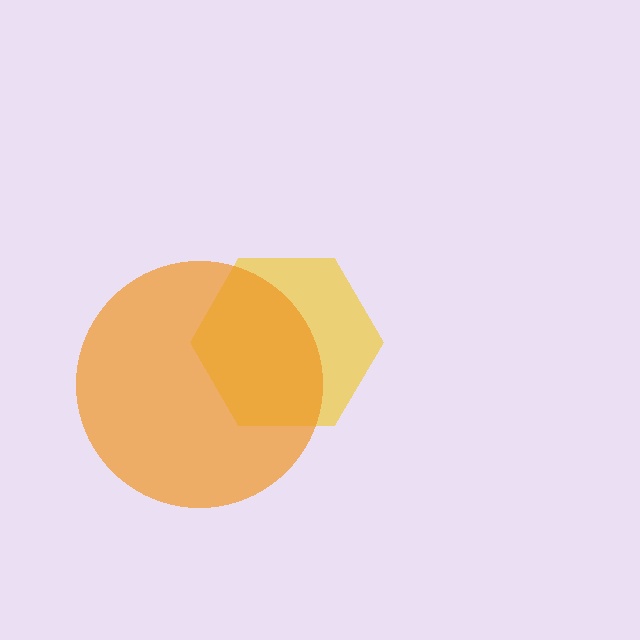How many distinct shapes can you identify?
There are 2 distinct shapes: a yellow hexagon, an orange circle.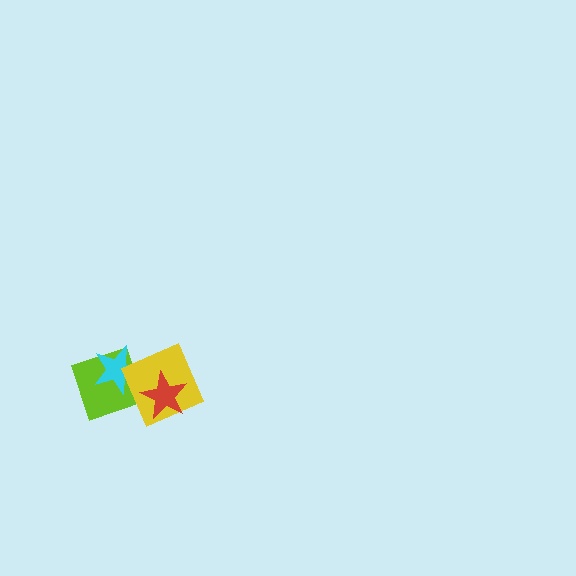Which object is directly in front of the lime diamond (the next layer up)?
The cyan star is directly in front of the lime diamond.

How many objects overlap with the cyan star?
2 objects overlap with the cyan star.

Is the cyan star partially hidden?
Yes, it is partially covered by another shape.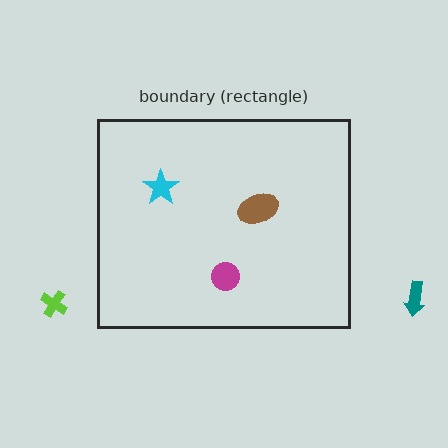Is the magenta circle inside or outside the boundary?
Inside.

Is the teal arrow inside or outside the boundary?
Outside.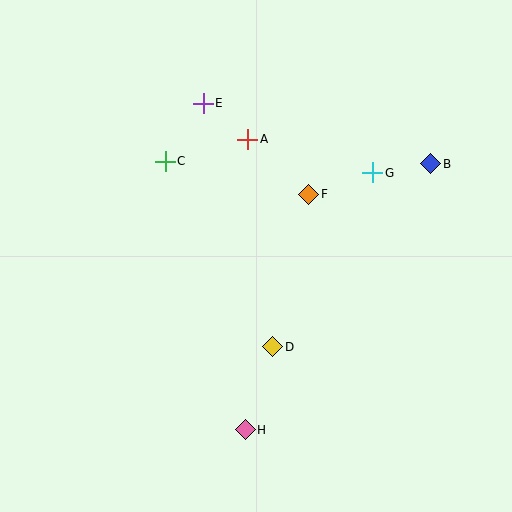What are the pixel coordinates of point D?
Point D is at (273, 347).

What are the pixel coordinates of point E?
Point E is at (203, 103).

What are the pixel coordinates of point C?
Point C is at (165, 161).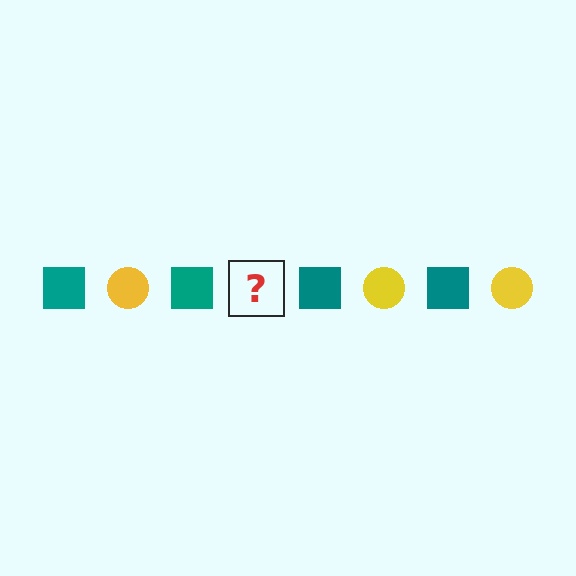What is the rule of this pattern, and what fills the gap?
The rule is that the pattern alternates between teal square and yellow circle. The gap should be filled with a yellow circle.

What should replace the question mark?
The question mark should be replaced with a yellow circle.